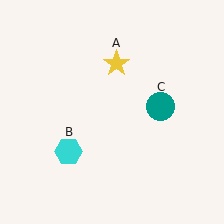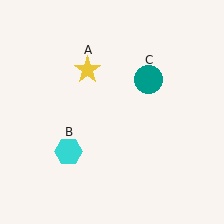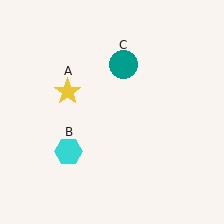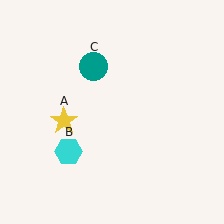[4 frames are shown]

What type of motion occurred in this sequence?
The yellow star (object A), teal circle (object C) rotated counterclockwise around the center of the scene.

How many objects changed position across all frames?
2 objects changed position: yellow star (object A), teal circle (object C).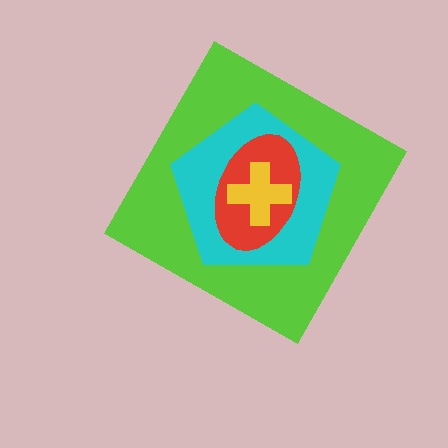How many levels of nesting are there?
4.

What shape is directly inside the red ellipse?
The yellow cross.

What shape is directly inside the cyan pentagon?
The red ellipse.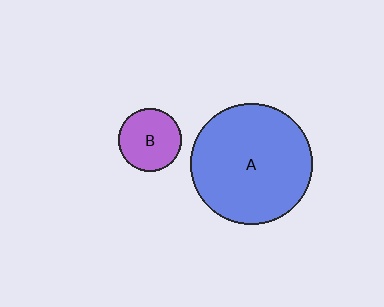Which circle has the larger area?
Circle A (blue).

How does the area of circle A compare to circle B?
Approximately 3.7 times.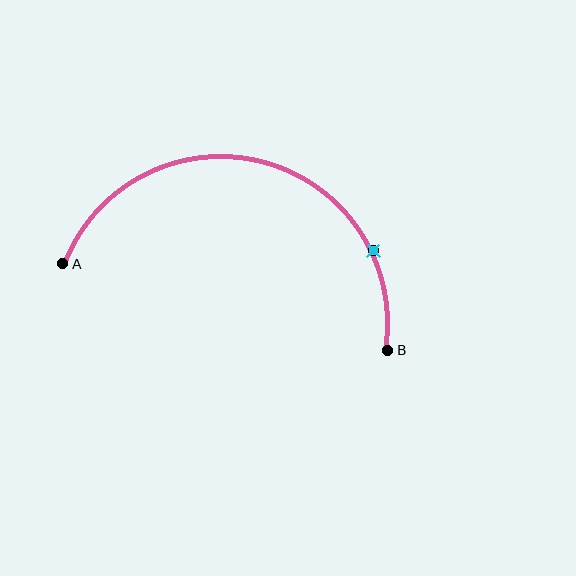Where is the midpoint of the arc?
The arc midpoint is the point on the curve farthest from the straight line joining A and B. It sits above that line.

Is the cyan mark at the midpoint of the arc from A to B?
No. The cyan mark lies on the arc but is closer to endpoint B. The arc midpoint would be at the point on the curve equidistant along the arc from both A and B.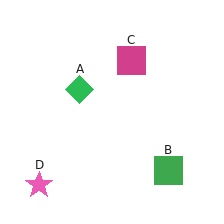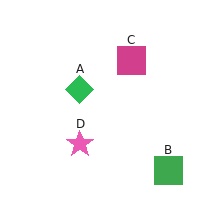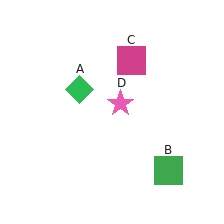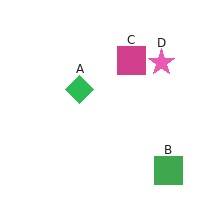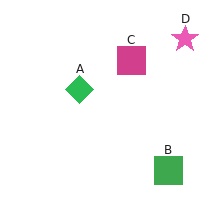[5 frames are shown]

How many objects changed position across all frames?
1 object changed position: pink star (object D).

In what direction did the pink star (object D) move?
The pink star (object D) moved up and to the right.